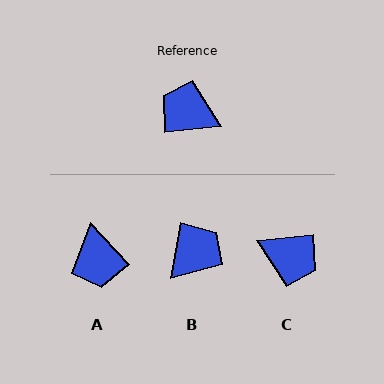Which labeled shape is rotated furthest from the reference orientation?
C, about 179 degrees away.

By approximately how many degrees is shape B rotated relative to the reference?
Approximately 106 degrees clockwise.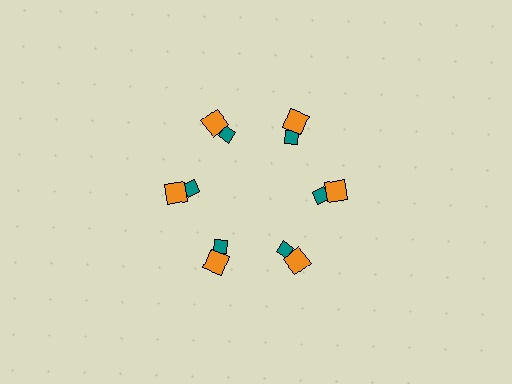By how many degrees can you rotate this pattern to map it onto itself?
The pattern maps onto itself every 60 degrees of rotation.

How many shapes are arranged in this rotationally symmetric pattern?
There are 12 shapes, arranged in 6 groups of 2.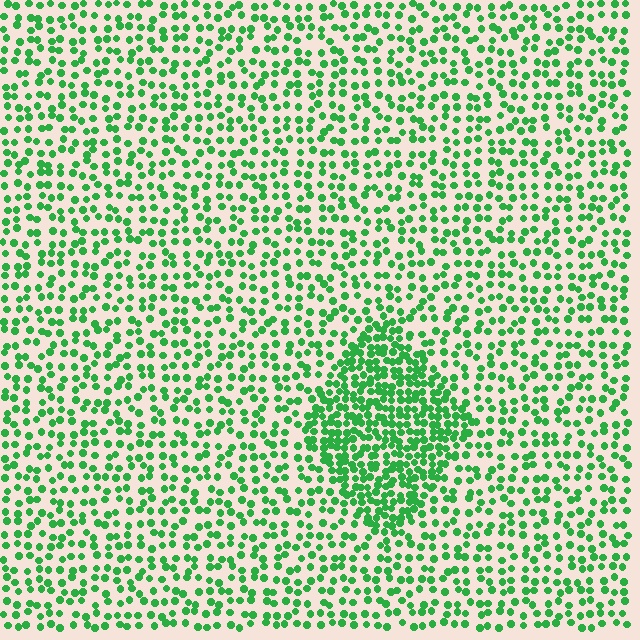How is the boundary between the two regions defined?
The boundary is defined by a change in element density (approximately 2.1x ratio). All elements are the same color, size, and shape.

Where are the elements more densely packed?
The elements are more densely packed inside the diamond boundary.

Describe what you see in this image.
The image contains small green elements arranged at two different densities. A diamond-shaped region is visible where the elements are more densely packed than the surrounding area.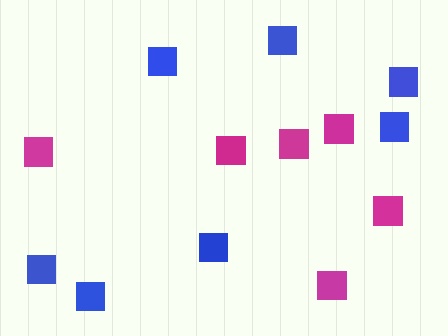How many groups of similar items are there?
There are 2 groups: one group of magenta squares (6) and one group of blue squares (7).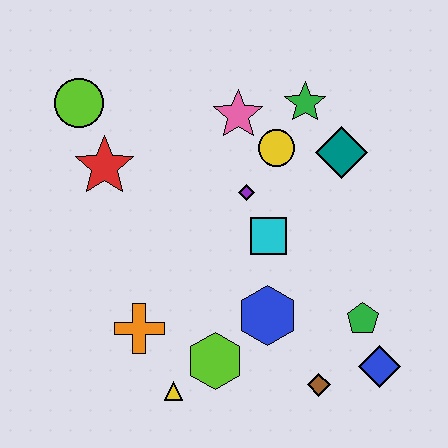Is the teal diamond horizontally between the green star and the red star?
No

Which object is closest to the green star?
The yellow circle is closest to the green star.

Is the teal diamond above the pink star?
No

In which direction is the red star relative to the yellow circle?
The red star is to the left of the yellow circle.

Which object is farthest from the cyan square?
The lime circle is farthest from the cyan square.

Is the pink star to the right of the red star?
Yes